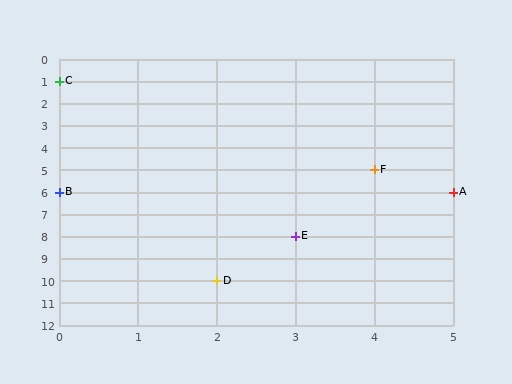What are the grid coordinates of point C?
Point C is at grid coordinates (0, 1).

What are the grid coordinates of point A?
Point A is at grid coordinates (5, 6).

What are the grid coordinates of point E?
Point E is at grid coordinates (3, 8).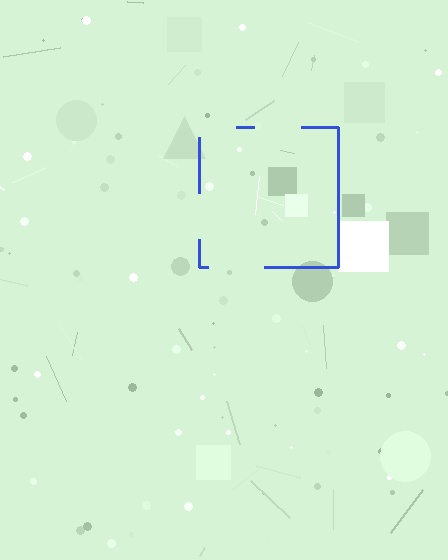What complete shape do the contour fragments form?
The contour fragments form a square.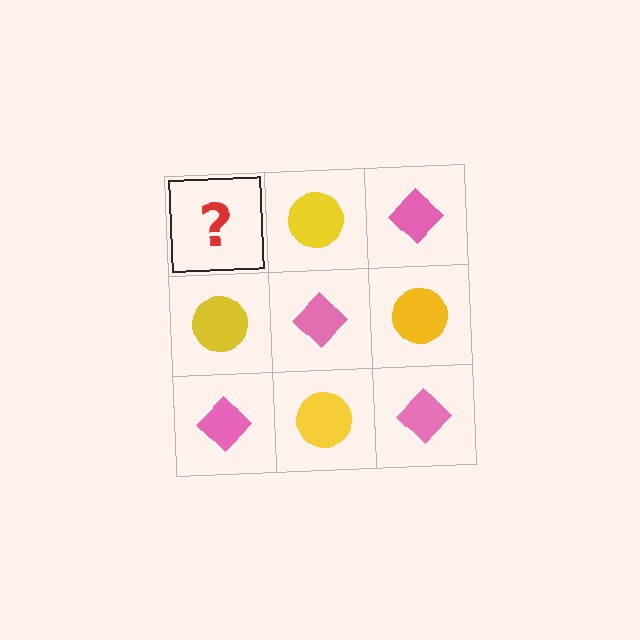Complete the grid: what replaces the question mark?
The question mark should be replaced with a pink diamond.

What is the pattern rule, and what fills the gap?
The rule is that it alternates pink diamond and yellow circle in a checkerboard pattern. The gap should be filled with a pink diamond.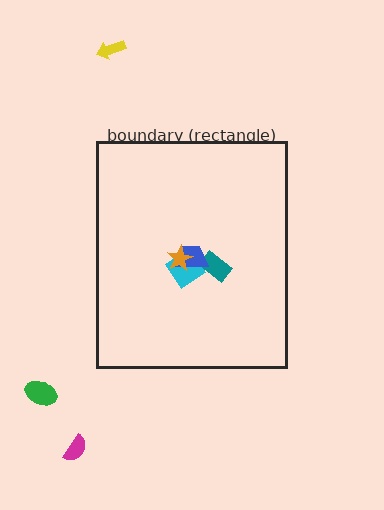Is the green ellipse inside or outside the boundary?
Outside.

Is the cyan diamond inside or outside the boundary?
Inside.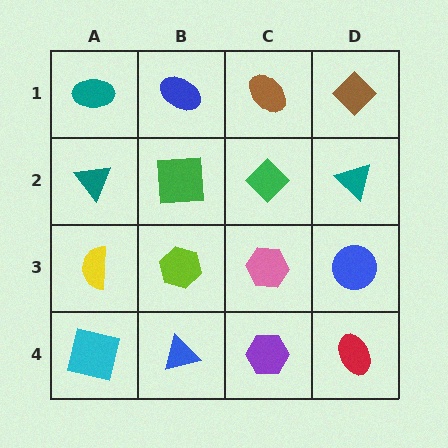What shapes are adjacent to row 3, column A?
A teal triangle (row 2, column A), a cyan square (row 4, column A), a lime hexagon (row 3, column B).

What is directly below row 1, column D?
A teal triangle.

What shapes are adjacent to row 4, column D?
A blue circle (row 3, column D), a purple hexagon (row 4, column C).